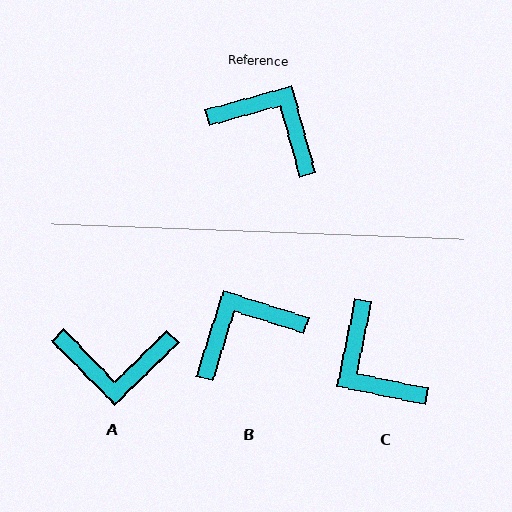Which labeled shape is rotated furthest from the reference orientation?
C, about 153 degrees away.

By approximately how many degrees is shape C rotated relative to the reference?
Approximately 153 degrees counter-clockwise.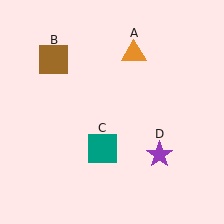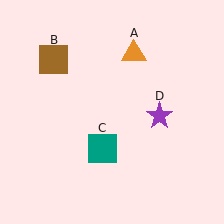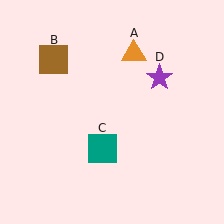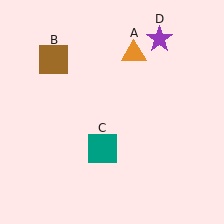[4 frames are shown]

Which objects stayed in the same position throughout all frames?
Orange triangle (object A) and brown square (object B) and teal square (object C) remained stationary.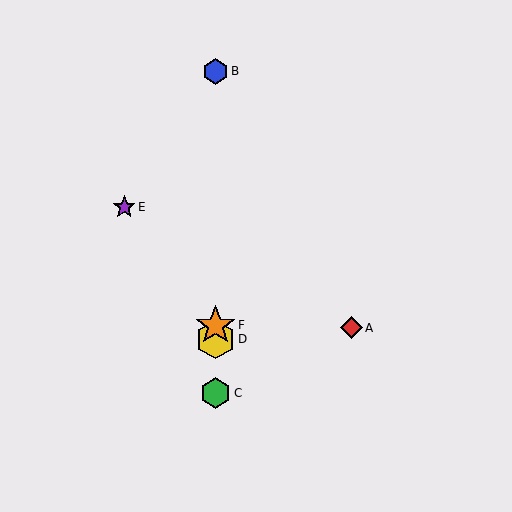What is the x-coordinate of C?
Object C is at x≈215.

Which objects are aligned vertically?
Objects B, C, D, F are aligned vertically.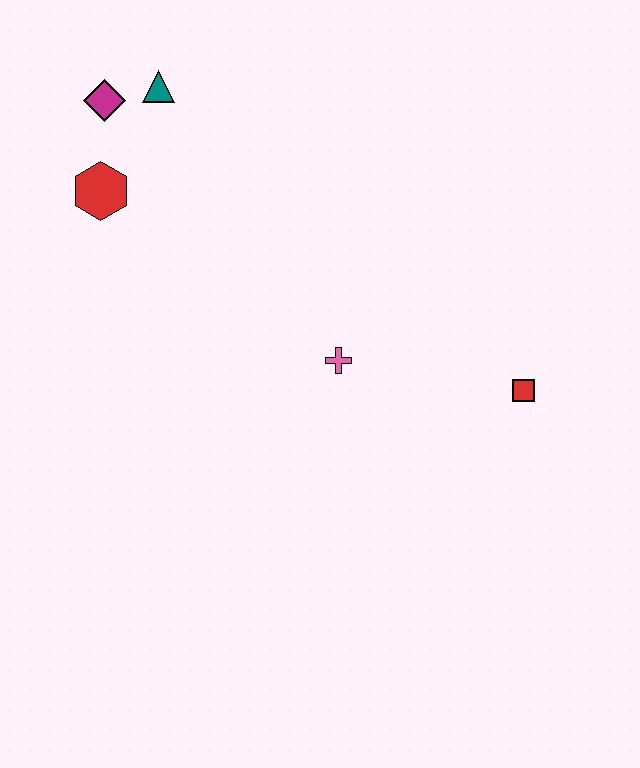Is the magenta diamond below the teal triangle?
Yes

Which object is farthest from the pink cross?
The magenta diamond is farthest from the pink cross.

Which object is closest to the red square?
The pink cross is closest to the red square.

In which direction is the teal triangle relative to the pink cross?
The teal triangle is above the pink cross.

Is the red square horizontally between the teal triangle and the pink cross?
No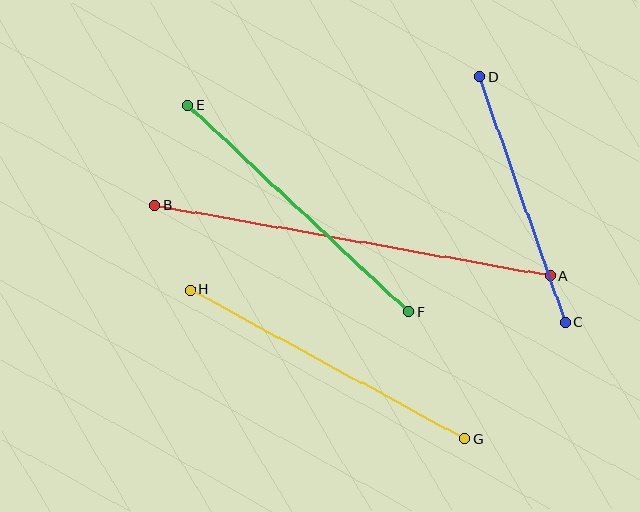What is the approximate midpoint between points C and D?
The midpoint is at approximately (522, 200) pixels.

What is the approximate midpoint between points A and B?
The midpoint is at approximately (353, 241) pixels.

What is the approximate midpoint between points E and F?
The midpoint is at approximately (298, 209) pixels.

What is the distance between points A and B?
The distance is approximately 402 pixels.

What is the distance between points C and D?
The distance is approximately 260 pixels.